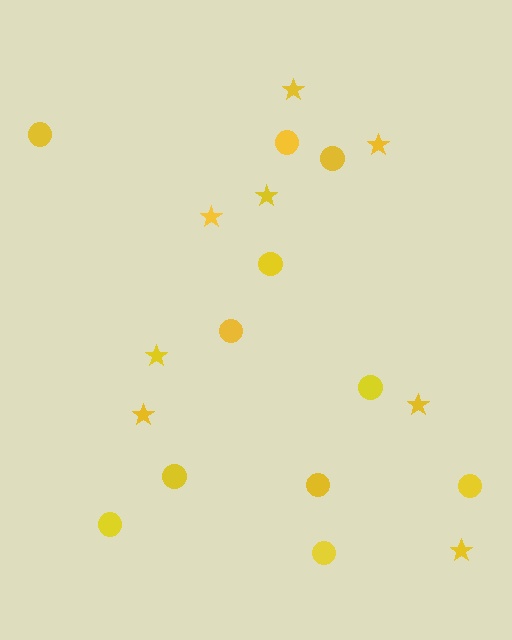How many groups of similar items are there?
There are 2 groups: one group of stars (8) and one group of circles (11).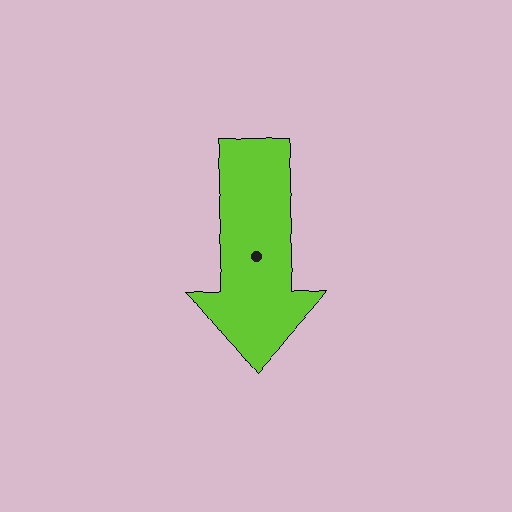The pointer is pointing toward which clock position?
Roughly 6 o'clock.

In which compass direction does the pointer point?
South.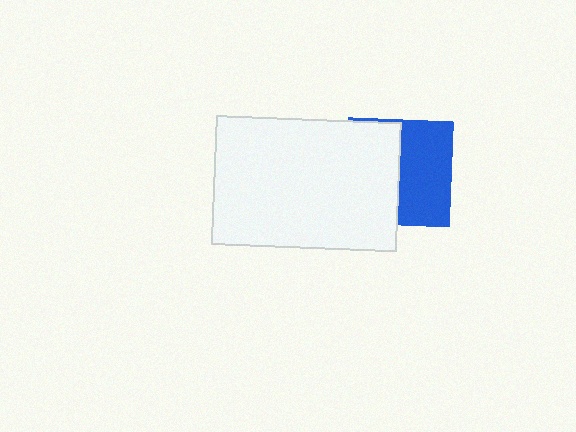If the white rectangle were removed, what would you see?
You would see the complete blue square.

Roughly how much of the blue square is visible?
About half of it is visible (roughly 50%).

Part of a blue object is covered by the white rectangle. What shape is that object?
It is a square.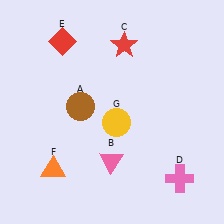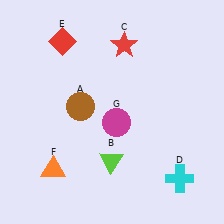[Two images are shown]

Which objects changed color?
B changed from pink to lime. D changed from pink to cyan. G changed from yellow to magenta.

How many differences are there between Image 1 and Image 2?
There are 3 differences between the two images.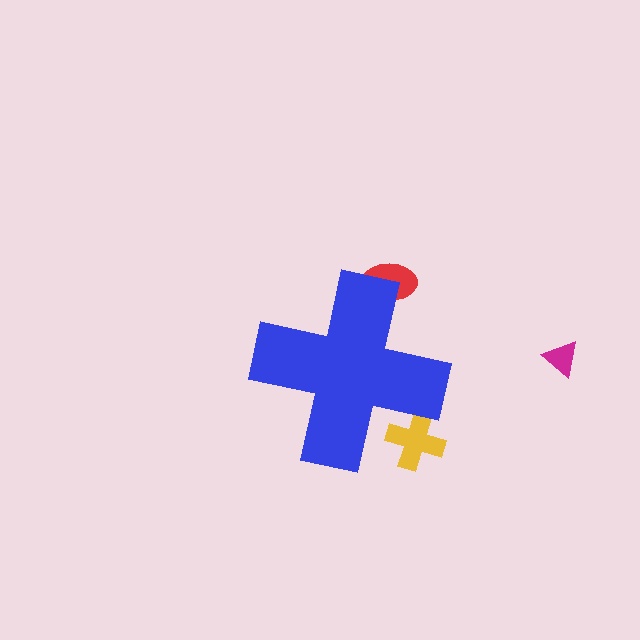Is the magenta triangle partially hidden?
No, the magenta triangle is fully visible.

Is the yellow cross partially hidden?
Yes, the yellow cross is partially hidden behind the blue cross.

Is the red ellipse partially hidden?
Yes, the red ellipse is partially hidden behind the blue cross.